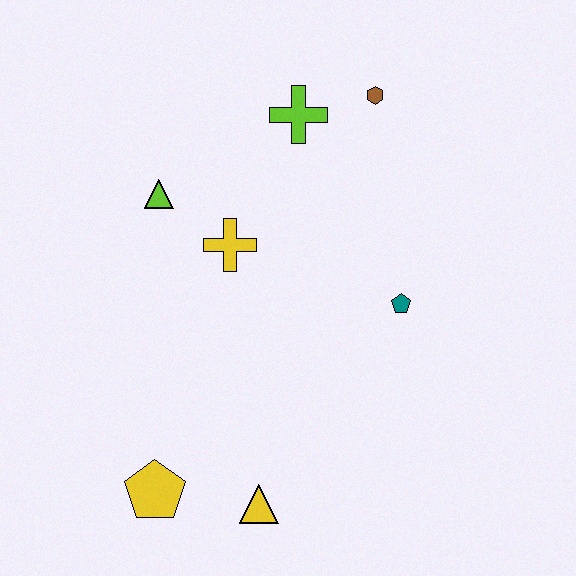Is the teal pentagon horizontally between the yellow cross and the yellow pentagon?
No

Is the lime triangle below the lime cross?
Yes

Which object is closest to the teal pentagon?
The yellow cross is closest to the teal pentagon.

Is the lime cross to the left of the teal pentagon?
Yes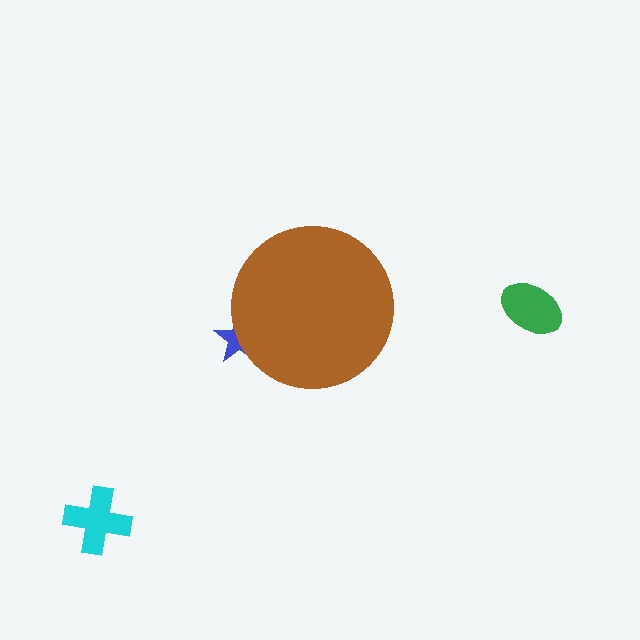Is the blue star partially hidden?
Yes, the blue star is partially hidden behind the brown circle.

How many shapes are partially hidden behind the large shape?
1 shape is partially hidden.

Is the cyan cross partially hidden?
No, the cyan cross is fully visible.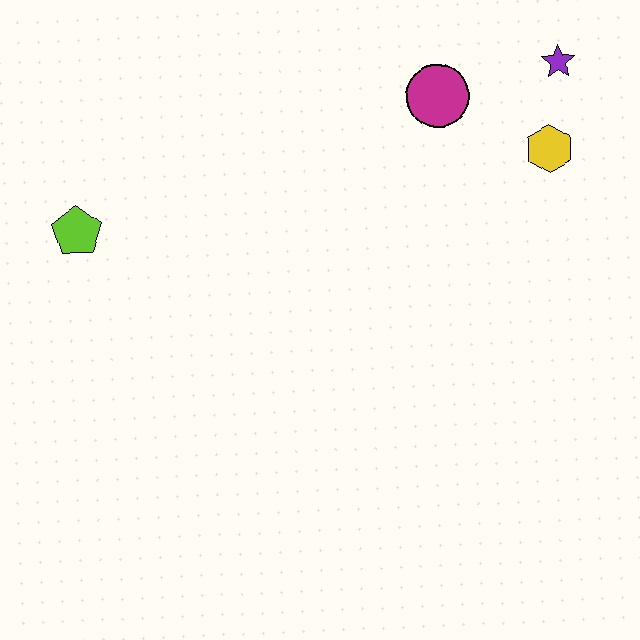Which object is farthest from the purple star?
The lime pentagon is farthest from the purple star.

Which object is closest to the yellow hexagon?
The purple star is closest to the yellow hexagon.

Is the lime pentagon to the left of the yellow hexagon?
Yes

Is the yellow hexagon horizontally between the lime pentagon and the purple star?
Yes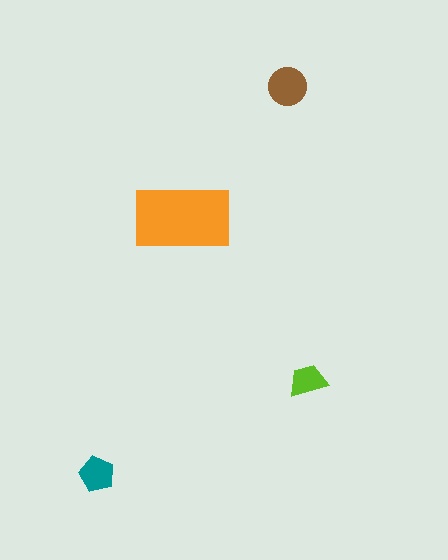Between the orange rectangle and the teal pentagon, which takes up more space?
The orange rectangle.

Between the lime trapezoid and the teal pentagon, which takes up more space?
The teal pentagon.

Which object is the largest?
The orange rectangle.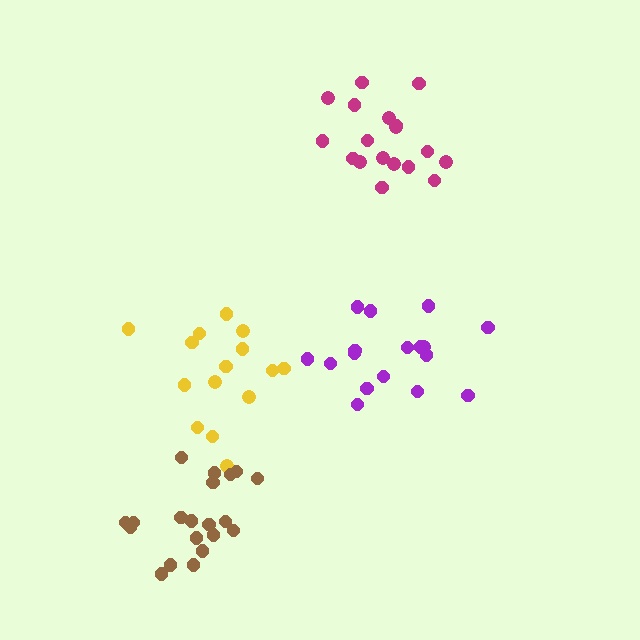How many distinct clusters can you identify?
There are 4 distinct clusters.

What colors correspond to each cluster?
The clusters are colored: yellow, purple, brown, magenta.